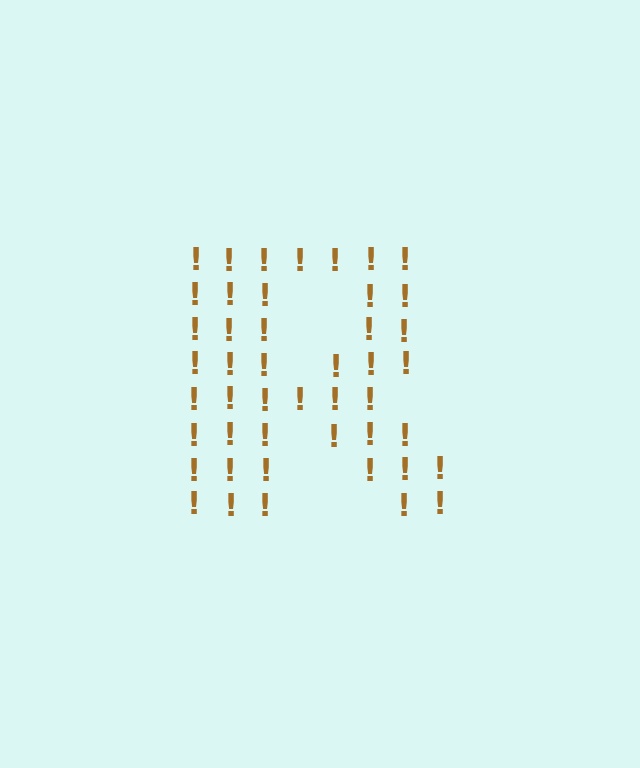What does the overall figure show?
The overall figure shows the letter R.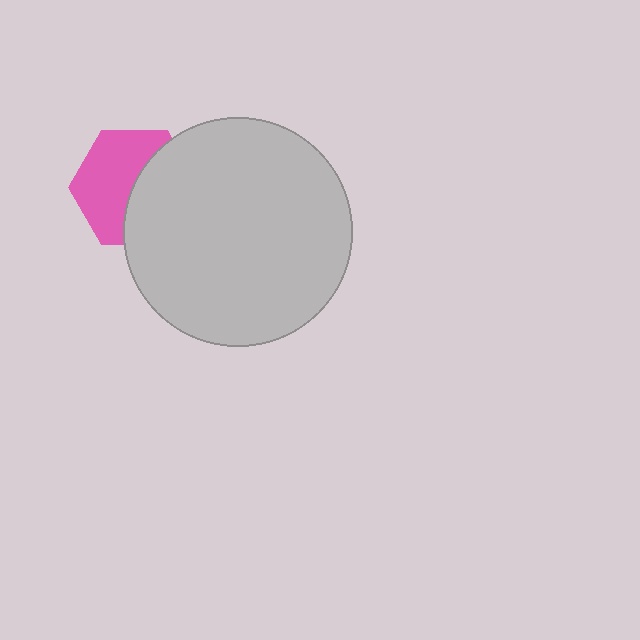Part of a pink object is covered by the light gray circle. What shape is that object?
It is a hexagon.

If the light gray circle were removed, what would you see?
You would see the complete pink hexagon.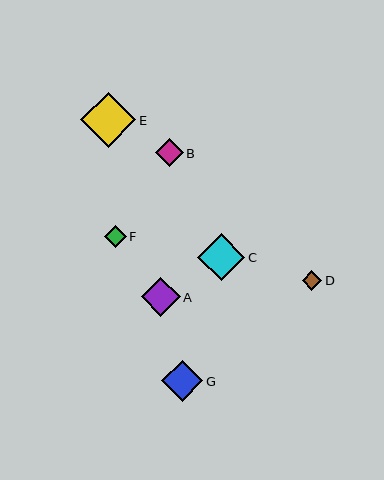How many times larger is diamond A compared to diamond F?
Diamond A is approximately 1.8 times the size of diamond F.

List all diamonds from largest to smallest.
From largest to smallest: E, C, G, A, B, F, D.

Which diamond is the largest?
Diamond E is the largest with a size of approximately 55 pixels.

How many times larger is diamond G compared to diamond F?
Diamond G is approximately 1.9 times the size of diamond F.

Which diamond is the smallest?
Diamond D is the smallest with a size of approximately 20 pixels.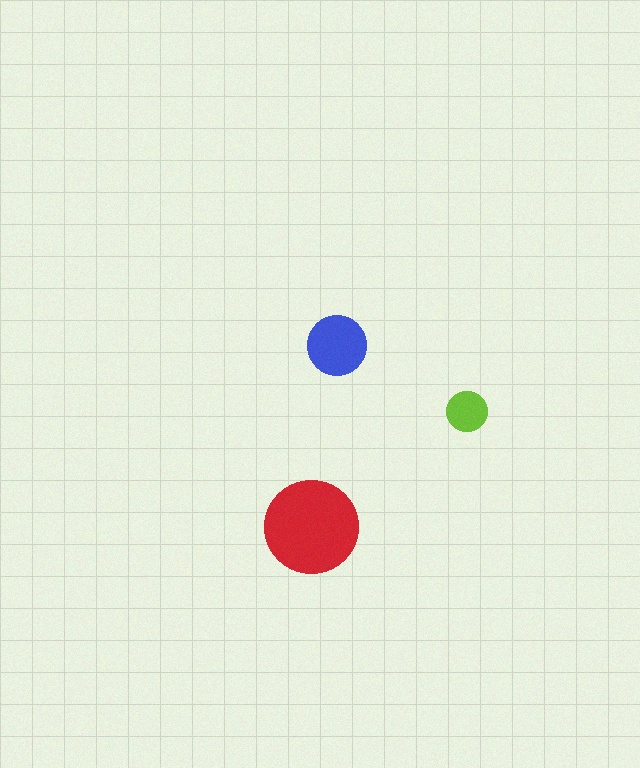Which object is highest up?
The blue circle is topmost.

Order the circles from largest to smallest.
the red one, the blue one, the lime one.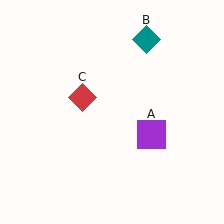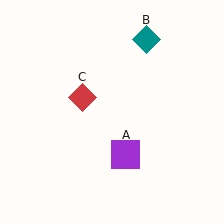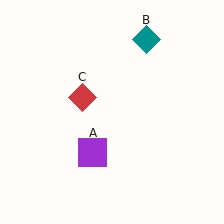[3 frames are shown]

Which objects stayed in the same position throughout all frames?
Teal diamond (object B) and red diamond (object C) remained stationary.